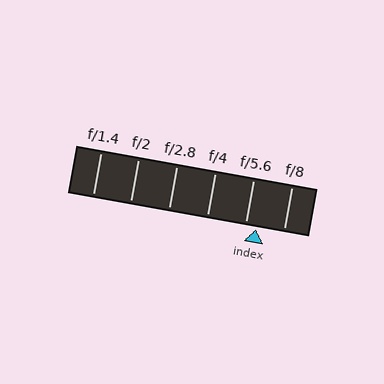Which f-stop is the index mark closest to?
The index mark is closest to f/5.6.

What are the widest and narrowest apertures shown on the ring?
The widest aperture shown is f/1.4 and the narrowest is f/8.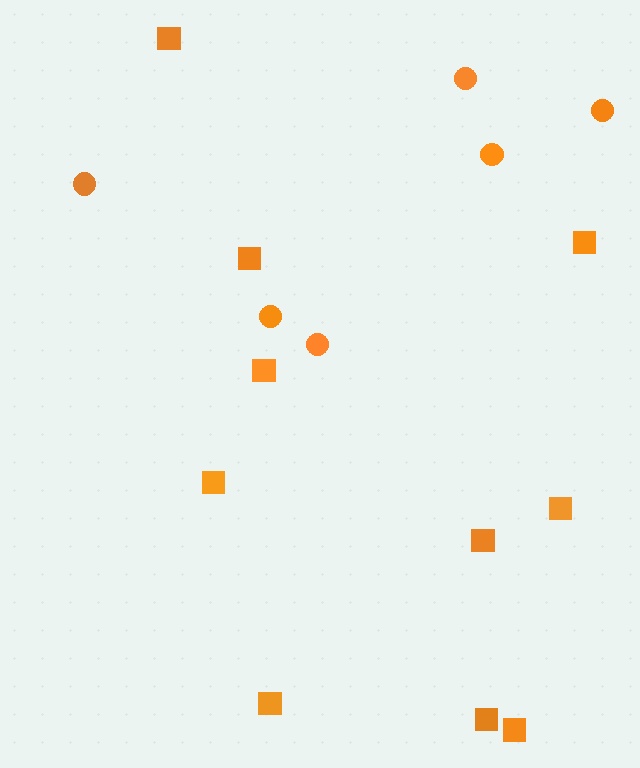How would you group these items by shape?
There are 2 groups: one group of squares (10) and one group of circles (6).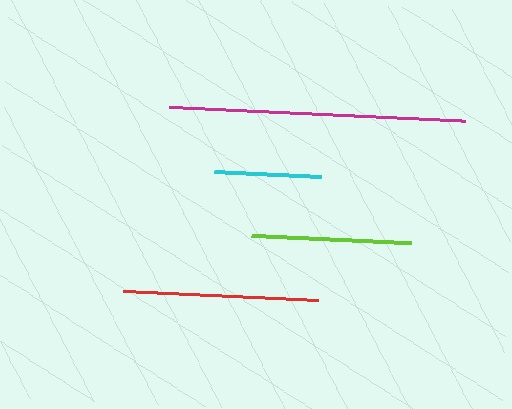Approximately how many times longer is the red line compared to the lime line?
The red line is approximately 1.2 times the length of the lime line.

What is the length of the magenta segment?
The magenta segment is approximately 296 pixels long.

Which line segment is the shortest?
The cyan line is the shortest at approximately 108 pixels.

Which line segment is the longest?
The magenta line is the longest at approximately 296 pixels.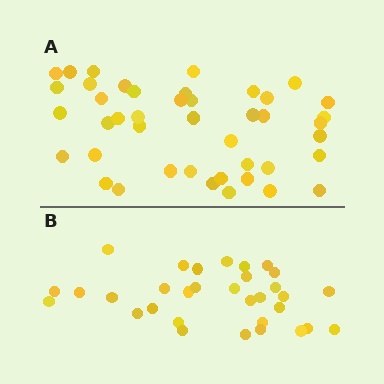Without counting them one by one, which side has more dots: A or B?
Region A (the top region) has more dots.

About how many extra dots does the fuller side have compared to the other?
Region A has roughly 12 or so more dots than region B.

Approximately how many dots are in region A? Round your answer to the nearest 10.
About 40 dots. (The exact count is 43, which rounds to 40.)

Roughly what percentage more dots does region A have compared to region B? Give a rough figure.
About 35% more.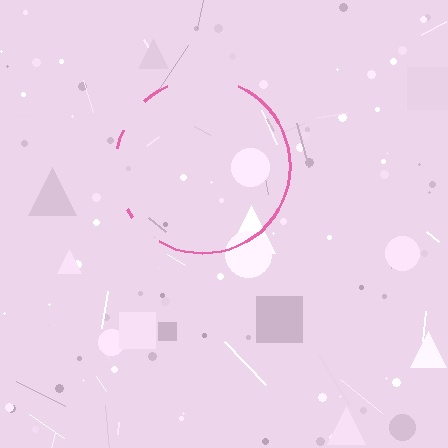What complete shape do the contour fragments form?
The contour fragments form a circle.